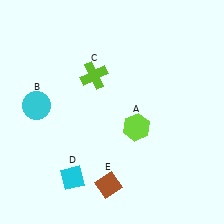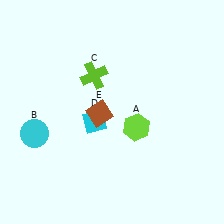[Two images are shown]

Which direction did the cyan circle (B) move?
The cyan circle (B) moved down.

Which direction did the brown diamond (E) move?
The brown diamond (E) moved up.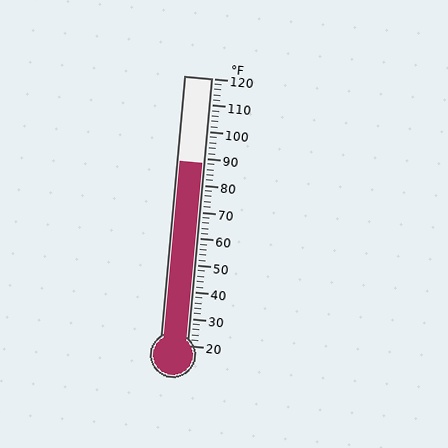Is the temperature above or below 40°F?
The temperature is above 40°F.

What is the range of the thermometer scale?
The thermometer scale ranges from 20°F to 120°F.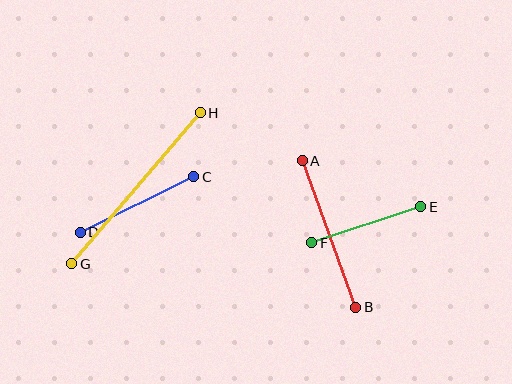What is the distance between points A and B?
The distance is approximately 156 pixels.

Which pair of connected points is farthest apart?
Points G and H are farthest apart.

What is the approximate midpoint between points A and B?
The midpoint is at approximately (329, 234) pixels.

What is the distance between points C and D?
The distance is approximately 127 pixels.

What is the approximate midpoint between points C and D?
The midpoint is at approximately (137, 205) pixels.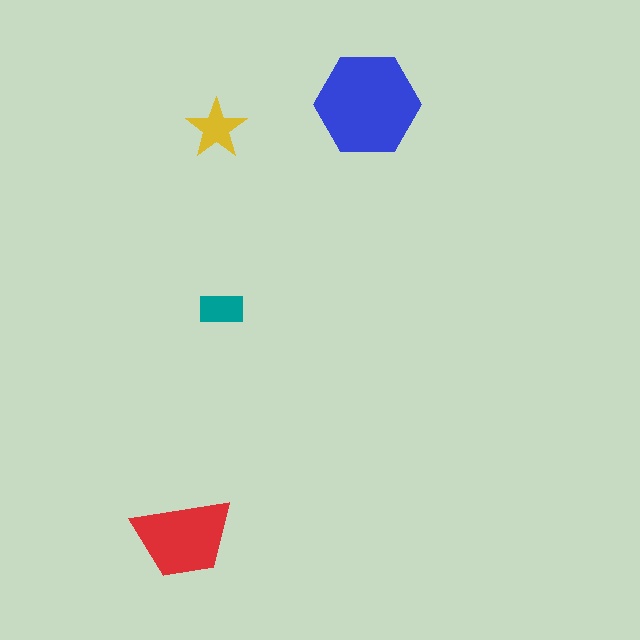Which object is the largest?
The blue hexagon.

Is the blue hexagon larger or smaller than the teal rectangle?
Larger.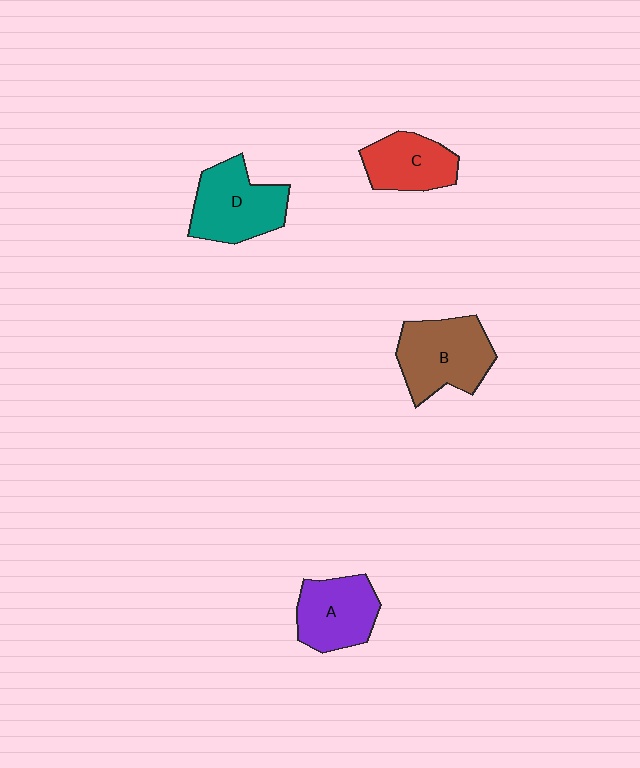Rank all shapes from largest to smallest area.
From largest to smallest: B (brown), D (teal), A (purple), C (red).